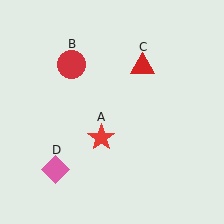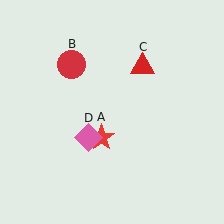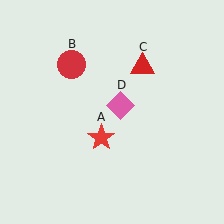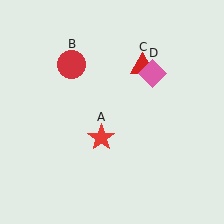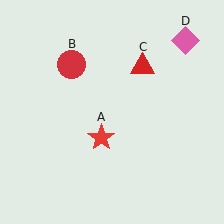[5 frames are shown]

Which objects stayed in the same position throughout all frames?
Red star (object A) and red circle (object B) and red triangle (object C) remained stationary.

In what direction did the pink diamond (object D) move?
The pink diamond (object D) moved up and to the right.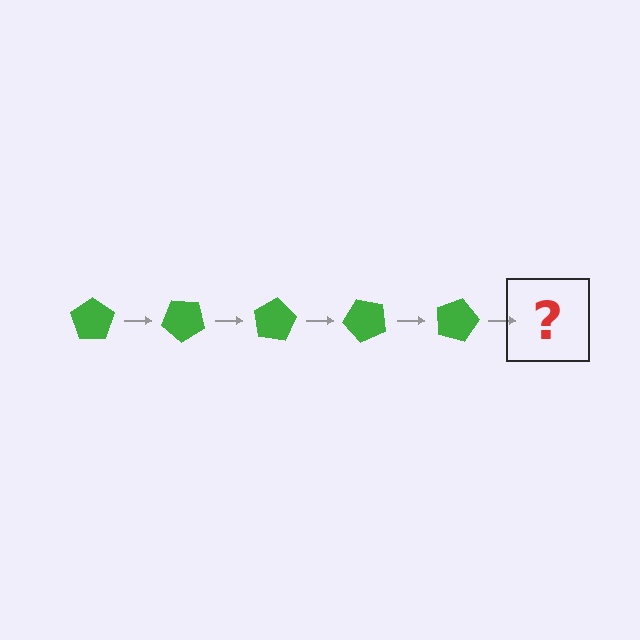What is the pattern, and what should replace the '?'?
The pattern is that the pentagon rotates 40 degrees each step. The '?' should be a green pentagon rotated 200 degrees.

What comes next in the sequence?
The next element should be a green pentagon rotated 200 degrees.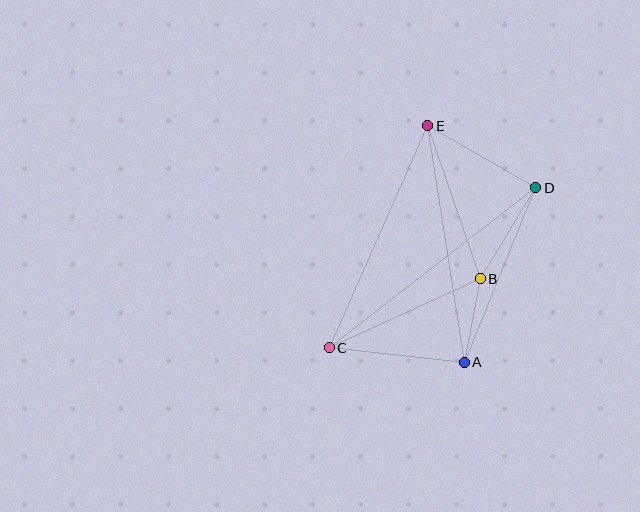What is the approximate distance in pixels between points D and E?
The distance between D and E is approximately 124 pixels.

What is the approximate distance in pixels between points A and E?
The distance between A and E is approximately 239 pixels.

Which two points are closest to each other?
Points A and B are closest to each other.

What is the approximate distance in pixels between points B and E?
The distance between B and E is approximately 162 pixels.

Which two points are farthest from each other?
Points C and D are farthest from each other.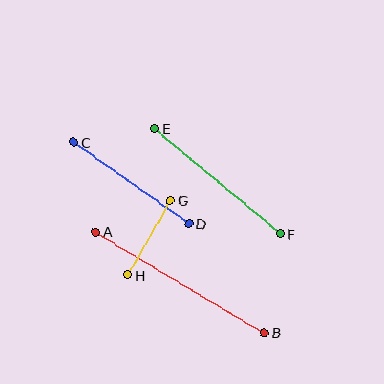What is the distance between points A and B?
The distance is approximately 197 pixels.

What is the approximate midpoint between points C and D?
The midpoint is at approximately (131, 183) pixels.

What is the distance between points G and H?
The distance is approximately 86 pixels.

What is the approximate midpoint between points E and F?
The midpoint is at approximately (218, 181) pixels.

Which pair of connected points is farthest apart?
Points A and B are farthest apart.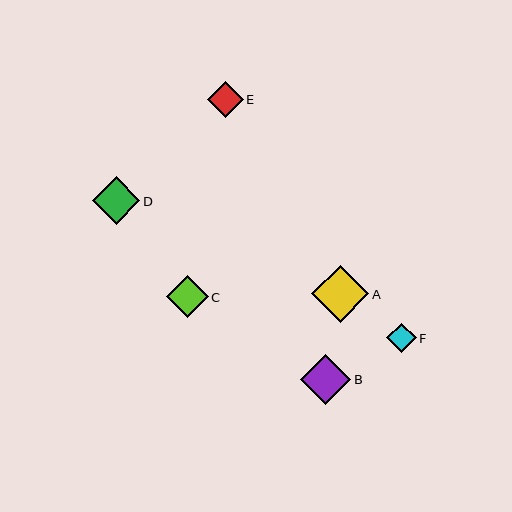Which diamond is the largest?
Diamond A is the largest with a size of approximately 58 pixels.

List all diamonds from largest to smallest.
From largest to smallest: A, B, D, C, E, F.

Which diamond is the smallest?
Diamond F is the smallest with a size of approximately 29 pixels.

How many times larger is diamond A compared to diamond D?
Diamond A is approximately 1.2 times the size of diamond D.